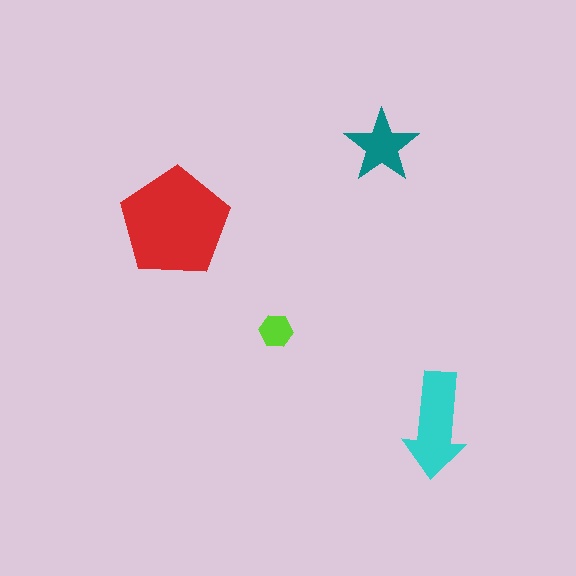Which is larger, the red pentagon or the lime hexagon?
The red pentagon.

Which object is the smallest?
The lime hexagon.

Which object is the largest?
The red pentagon.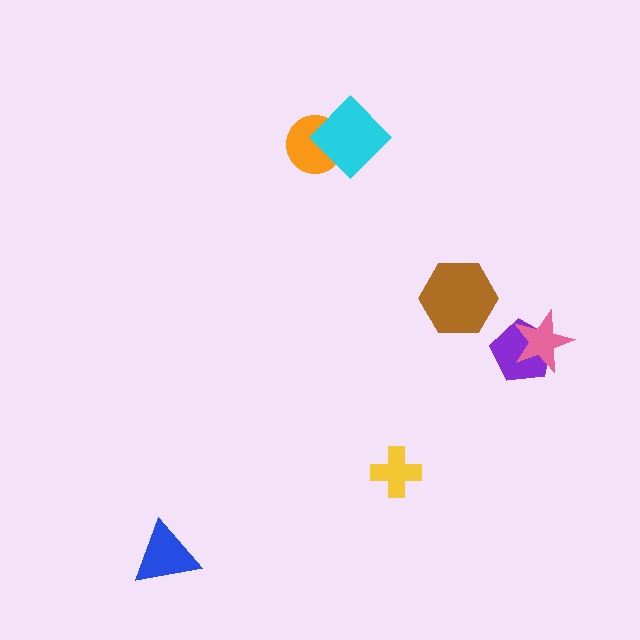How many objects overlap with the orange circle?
1 object overlaps with the orange circle.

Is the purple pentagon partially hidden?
Yes, it is partially covered by another shape.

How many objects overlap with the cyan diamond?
1 object overlaps with the cyan diamond.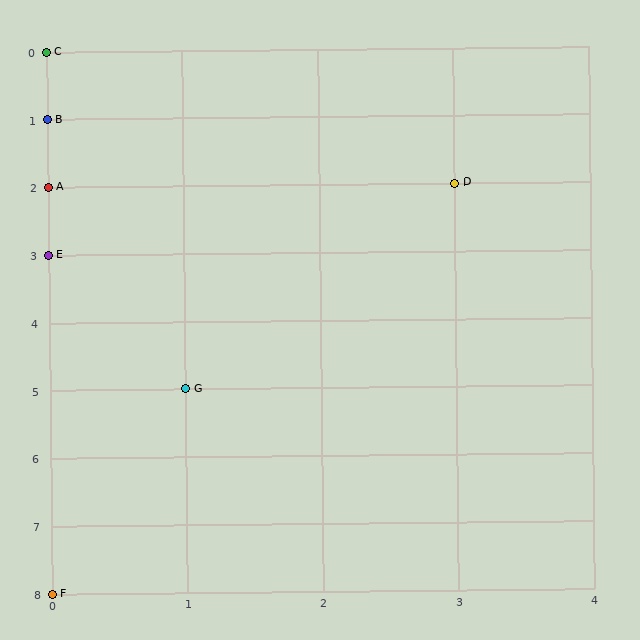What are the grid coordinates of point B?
Point B is at grid coordinates (0, 1).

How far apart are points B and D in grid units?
Points B and D are 3 columns and 1 row apart (about 3.2 grid units diagonally).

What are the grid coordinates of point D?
Point D is at grid coordinates (3, 2).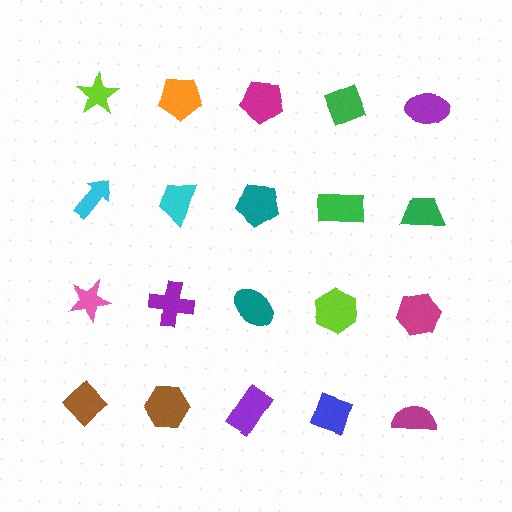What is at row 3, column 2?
A purple cross.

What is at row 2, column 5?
A green trapezoid.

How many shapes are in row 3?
5 shapes.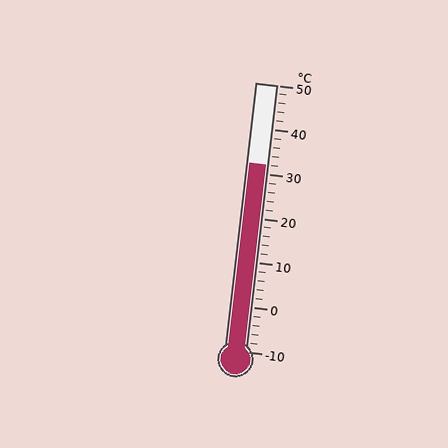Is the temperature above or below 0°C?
The temperature is above 0°C.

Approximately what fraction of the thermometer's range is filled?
The thermometer is filled to approximately 70% of its range.